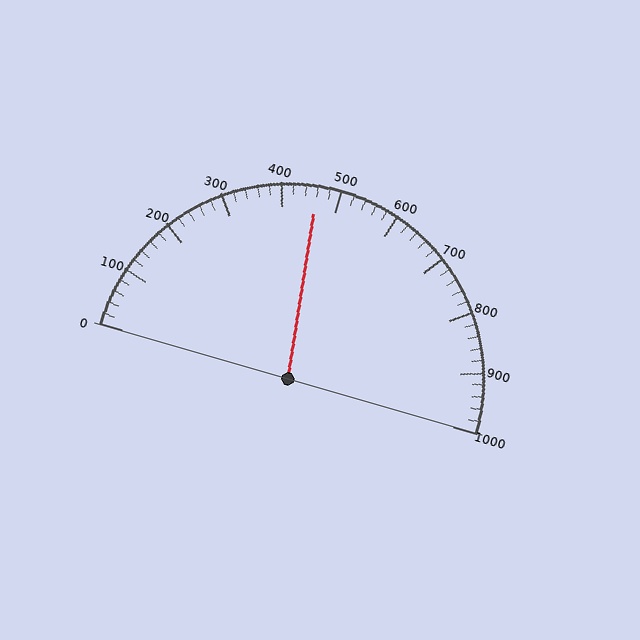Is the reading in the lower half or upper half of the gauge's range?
The reading is in the lower half of the range (0 to 1000).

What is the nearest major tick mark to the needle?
The nearest major tick mark is 500.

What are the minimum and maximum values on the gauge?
The gauge ranges from 0 to 1000.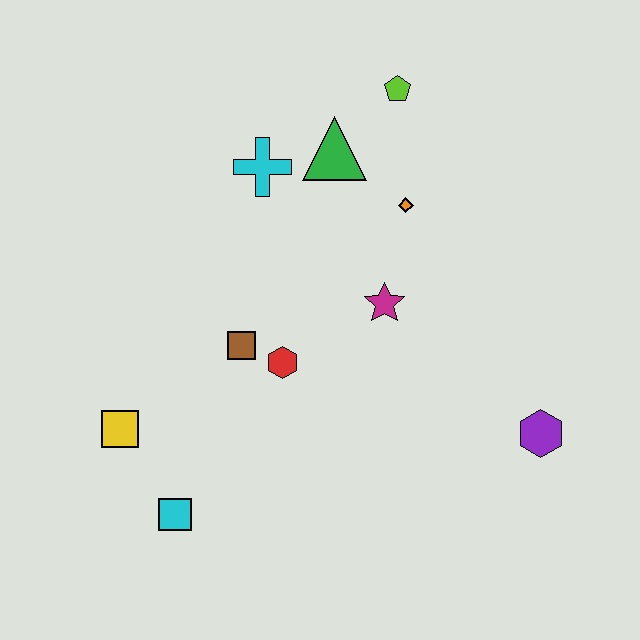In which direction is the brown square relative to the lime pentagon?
The brown square is below the lime pentagon.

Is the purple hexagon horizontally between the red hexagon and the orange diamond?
No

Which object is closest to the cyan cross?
The green triangle is closest to the cyan cross.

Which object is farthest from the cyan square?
The lime pentagon is farthest from the cyan square.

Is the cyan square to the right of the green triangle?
No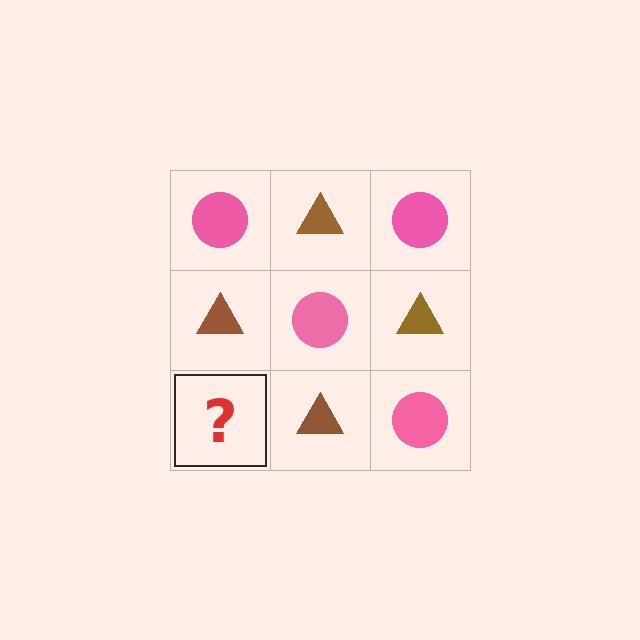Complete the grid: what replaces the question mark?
The question mark should be replaced with a pink circle.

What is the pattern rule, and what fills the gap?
The rule is that it alternates pink circle and brown triangle in a checkerboard pattern. The gap should be filled with a pink circle.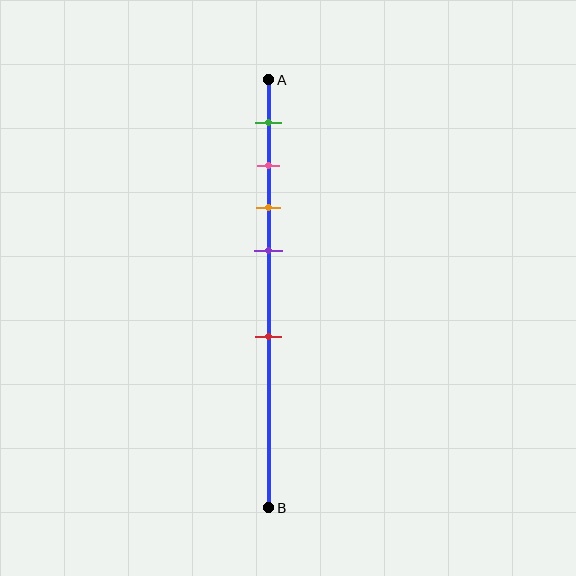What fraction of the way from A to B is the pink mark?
The pink mark is approximately 20% (0.2) of the way from A to B.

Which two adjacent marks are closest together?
The pink and orange marks are the closest adjacent pair.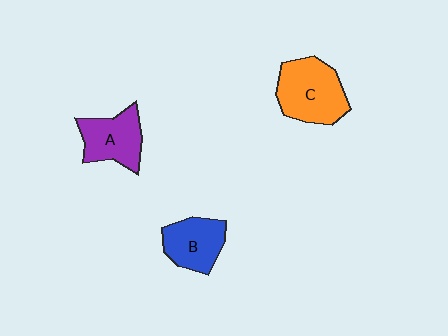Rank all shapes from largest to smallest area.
From largest to smallest: C (orange), A (purple), B (blue).